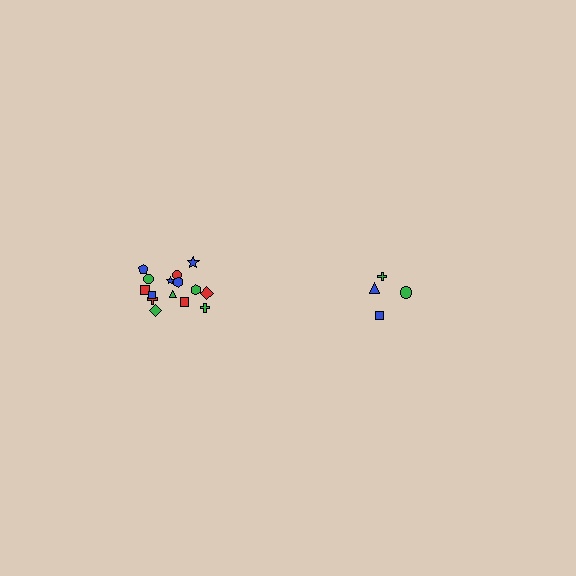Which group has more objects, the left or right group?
The left group.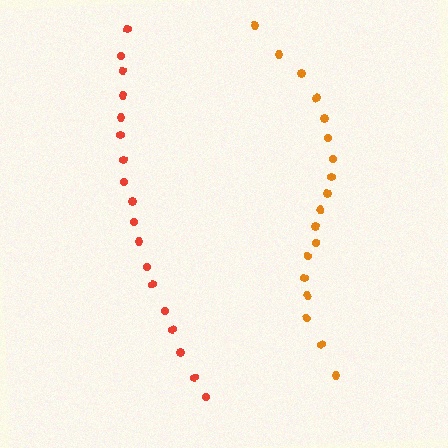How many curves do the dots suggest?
There are 2 distinct paths.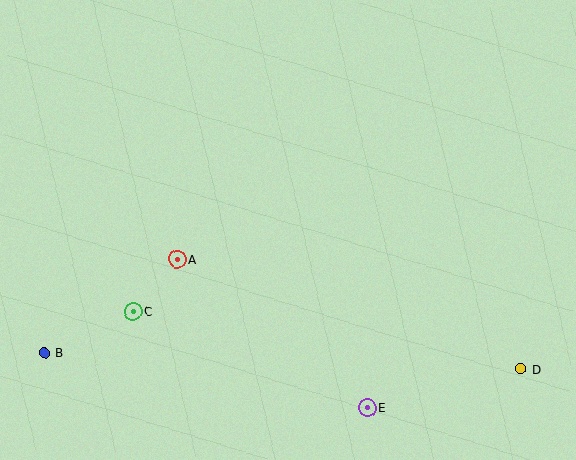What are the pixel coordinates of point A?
Point A is at (177, 259).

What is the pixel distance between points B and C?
The distance between B and C is 98 pixels.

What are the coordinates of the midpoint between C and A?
The midpoint between C and A is at (155, 285).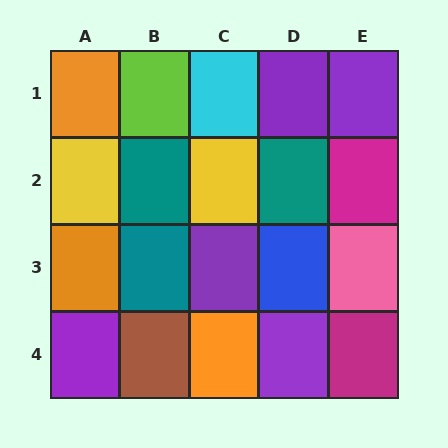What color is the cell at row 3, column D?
Blue.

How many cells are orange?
3 cells are orange.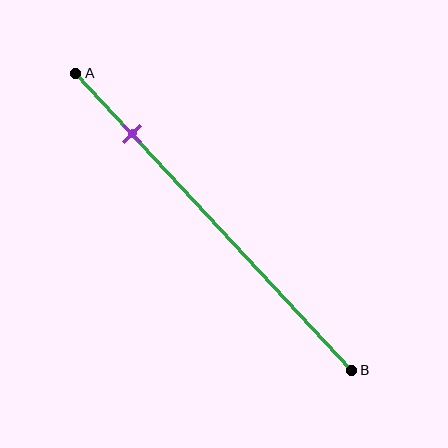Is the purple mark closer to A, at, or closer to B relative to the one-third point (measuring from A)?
The purple mark is closer to point A than the one-third point of segment AB.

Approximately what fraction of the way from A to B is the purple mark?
The purple mark is approximately 20% of the way from A to B.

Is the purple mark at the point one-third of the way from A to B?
No, the mark is at about 20% from A, not at the 33% one-third point.